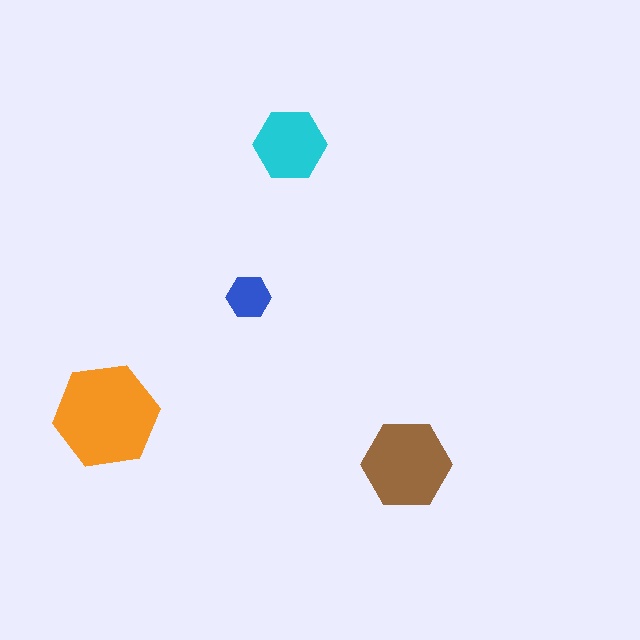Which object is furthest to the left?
The orange hexagon is leftmost.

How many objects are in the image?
There are 4 objects in the image.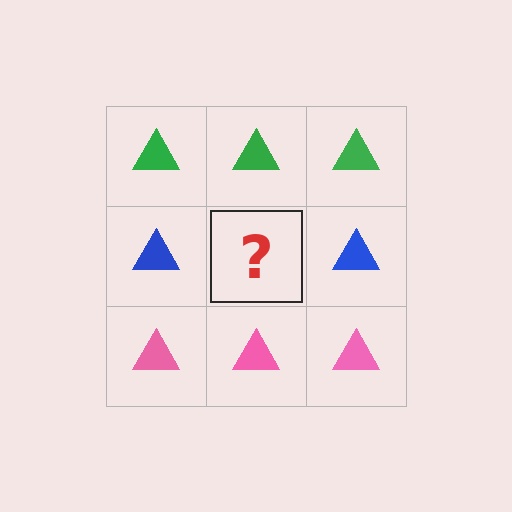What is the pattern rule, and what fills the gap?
The rule is that each row has a consistent color. The gap should be filled with a blue triangle.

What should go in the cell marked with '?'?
The missing cell should contain a blue triangle.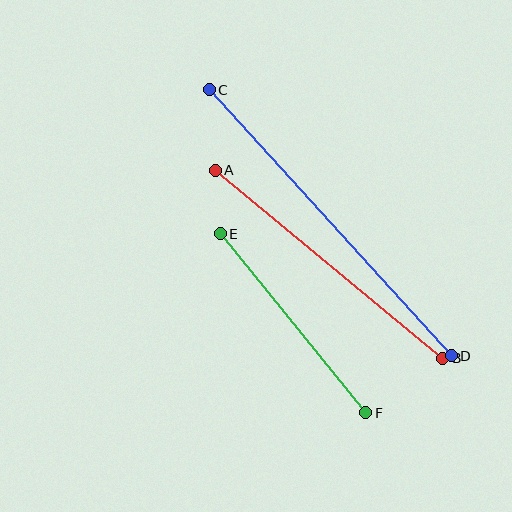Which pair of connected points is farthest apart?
Points C and D are farthest apart.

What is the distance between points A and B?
The distance is approximately 295 pixels.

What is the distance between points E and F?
The distance is approximately 231 pixels.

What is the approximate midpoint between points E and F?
The midpoint is at approximately (293, 323) pixels.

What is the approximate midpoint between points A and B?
The midpoint is at approximately (329, 264) pixels.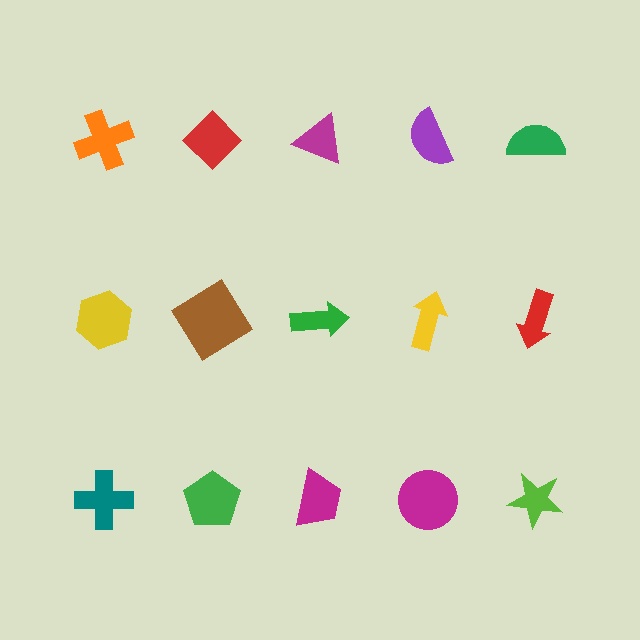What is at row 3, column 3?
A magenta trapezoid.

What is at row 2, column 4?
A yellow arrow.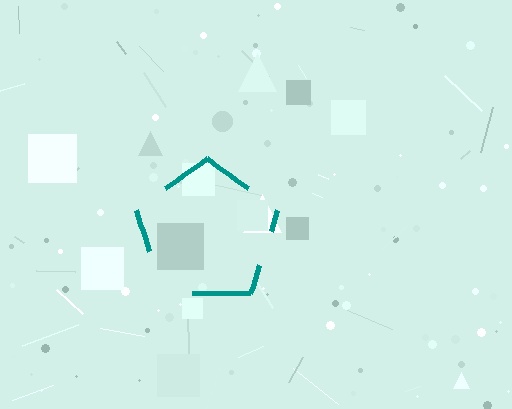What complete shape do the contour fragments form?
The contour fragments form a pentagon.